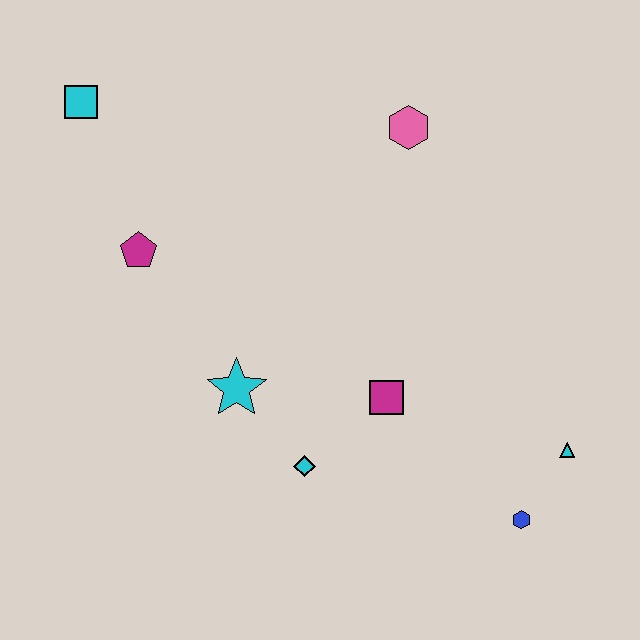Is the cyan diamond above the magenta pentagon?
No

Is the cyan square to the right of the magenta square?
No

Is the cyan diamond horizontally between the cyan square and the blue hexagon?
Yes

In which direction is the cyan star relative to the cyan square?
The cyan star is below the cyan square.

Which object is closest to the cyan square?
The magenta pentagon is closest to the cyan square.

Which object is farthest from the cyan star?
The cyan triangle is farthest from the cyan star.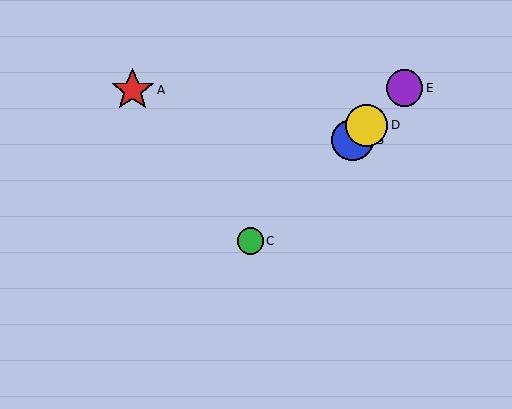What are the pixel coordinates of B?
Object B is at (352, 140).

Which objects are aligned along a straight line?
Objects B, C, D, E are aligned along a straight line.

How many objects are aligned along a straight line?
4 objects (B, C, D, E) are aligned along a straight line.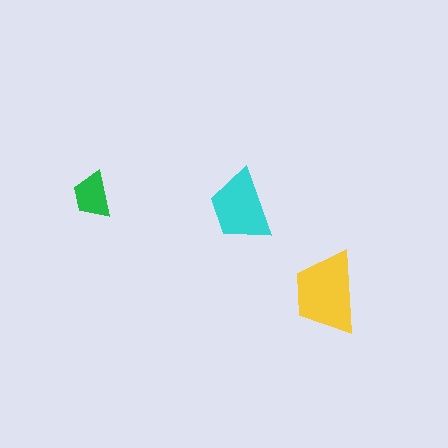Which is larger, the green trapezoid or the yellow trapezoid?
The yellow one.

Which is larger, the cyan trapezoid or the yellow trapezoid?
The yellow one.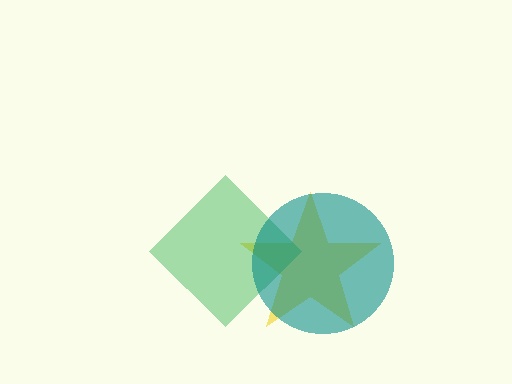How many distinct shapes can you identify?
There are 3 distinct shapes: a yellow star, a green diamond, a teal circle.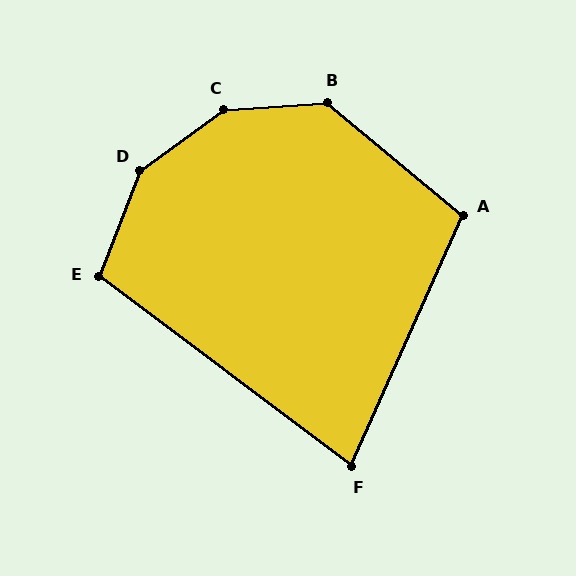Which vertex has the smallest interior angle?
F, at approximately 77 degrees.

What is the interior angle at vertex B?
Approximately 136 degrees (obtuse).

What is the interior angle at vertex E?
Approximately 106 degrees (obtuse).